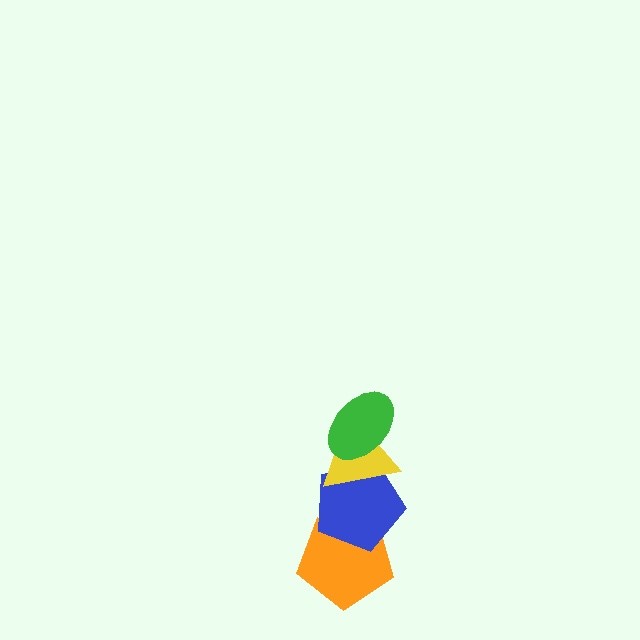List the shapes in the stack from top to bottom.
From top to bottom: the green ellipse, the yellow triangle, the blue pentagon, the orange pentagon.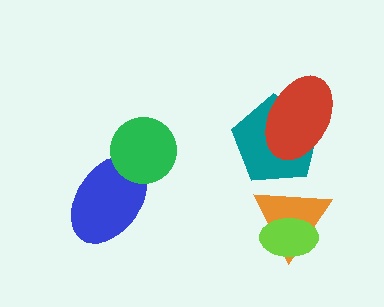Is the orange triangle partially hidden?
Yes, it is partially covered by another shape.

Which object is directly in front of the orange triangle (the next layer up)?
The teal pentagon is directly in front of the orange triangle.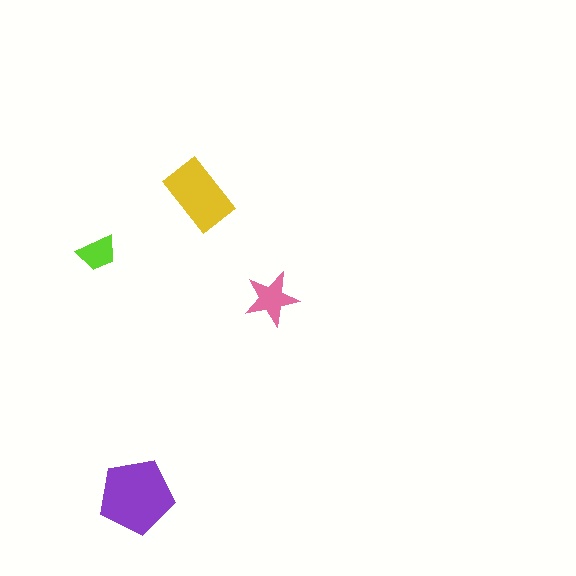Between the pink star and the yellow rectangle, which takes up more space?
The yellow rectangle.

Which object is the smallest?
The lime trapezoid.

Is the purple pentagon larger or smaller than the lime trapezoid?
Larger.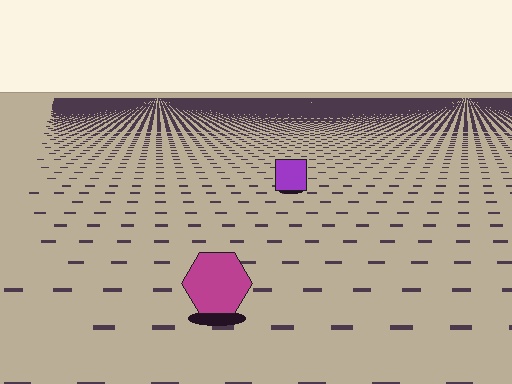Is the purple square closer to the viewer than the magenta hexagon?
No. The magenta hexagon is closer — you can tell from the texture gradient: the ground texture is coarser near it.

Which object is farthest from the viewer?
The purple square is farthest from the viewer. It appears smaller and the ground texture around it is denser.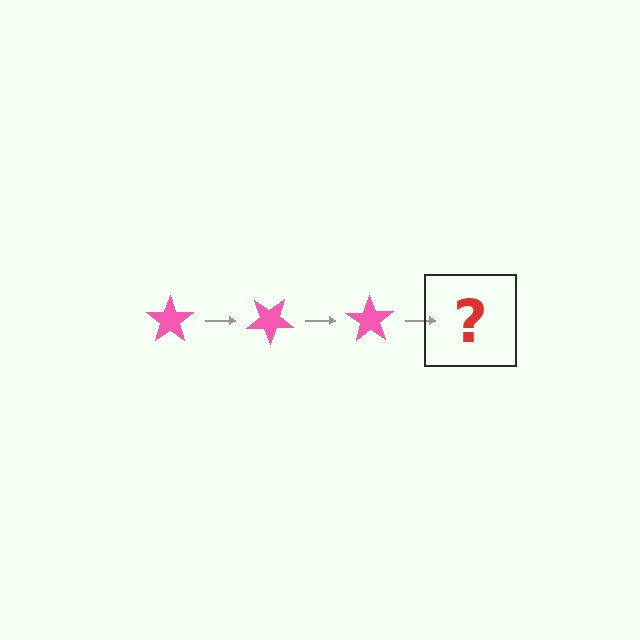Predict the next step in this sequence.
The next step is a pink star rotated 105 degrees.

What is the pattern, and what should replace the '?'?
The pattern is that the star rotates 35 degrees each step. The '?' should be a pink star rotated 105 degrees.